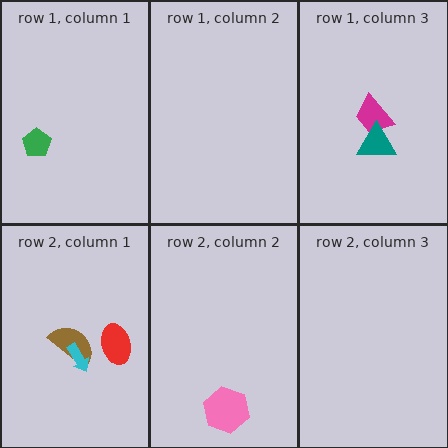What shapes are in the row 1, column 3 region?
The magenta trapezoid, the teal triangle.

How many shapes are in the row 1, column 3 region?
2.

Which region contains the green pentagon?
The row 1, column 1 region.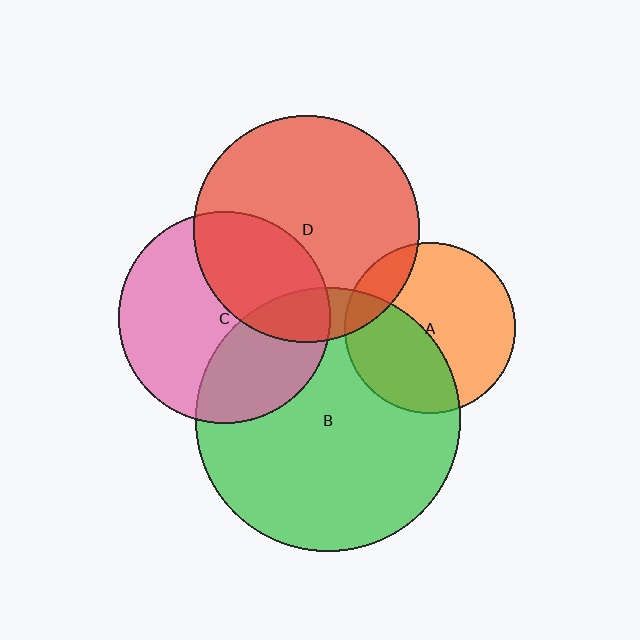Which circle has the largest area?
Circle B (green).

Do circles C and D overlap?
Yes.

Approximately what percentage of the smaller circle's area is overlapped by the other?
Approximately 35%.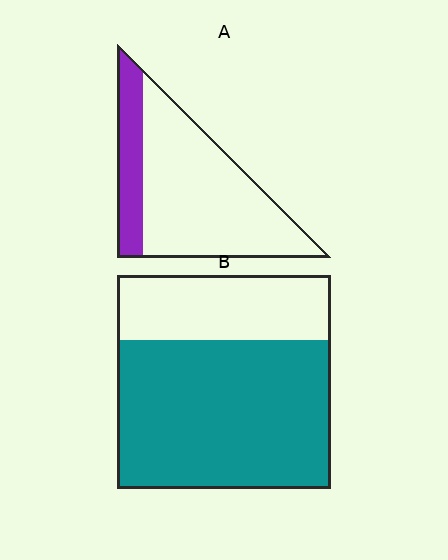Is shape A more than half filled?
No.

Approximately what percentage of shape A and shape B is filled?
A is approximately 25% and B is approximately 70%.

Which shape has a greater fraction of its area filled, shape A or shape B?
Shape B.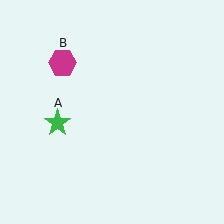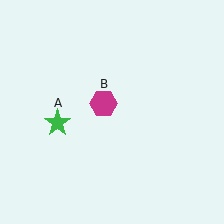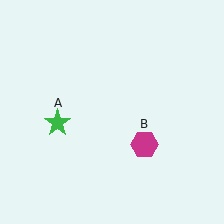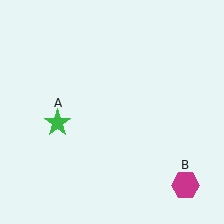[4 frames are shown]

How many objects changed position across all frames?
1 object changed position: magenta hexagon (object B).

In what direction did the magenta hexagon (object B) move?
The magenta hexagon (object B) moved down and to the right.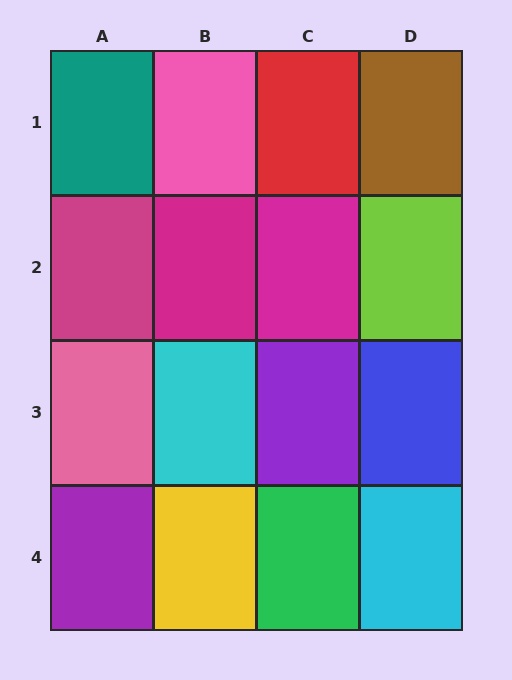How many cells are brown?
1 cell is brown.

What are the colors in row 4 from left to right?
Purple, yellow, green, cyan.